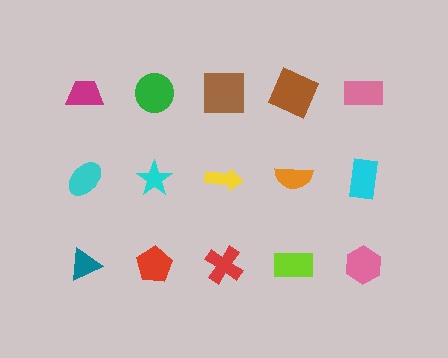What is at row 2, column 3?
A yellow arrow.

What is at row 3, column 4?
A lime rectangle.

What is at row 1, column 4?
A brown square.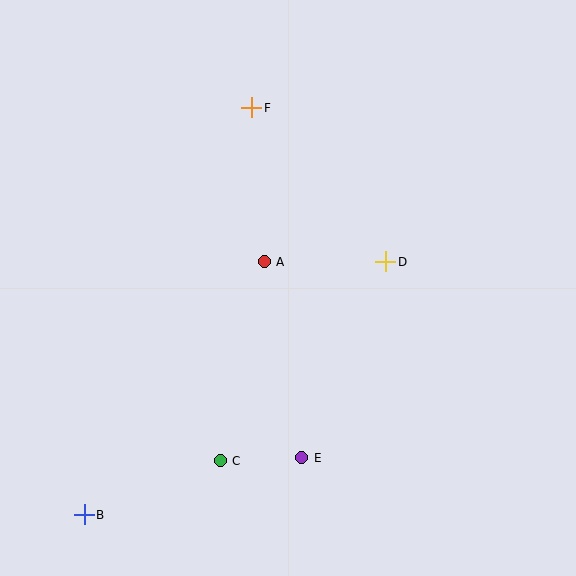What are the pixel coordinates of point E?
Point E is at (302, 458).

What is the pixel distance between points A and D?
The distance between A and D is 121 pixels.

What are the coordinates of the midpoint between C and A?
The midpoint between C and A is at (242, 361).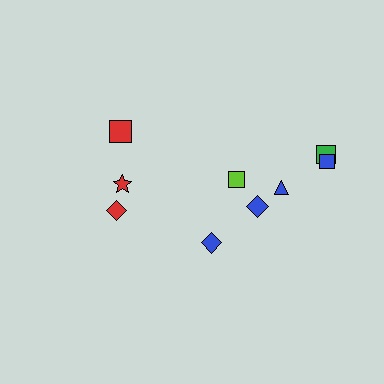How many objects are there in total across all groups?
There are 9 objects.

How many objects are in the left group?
There are 3 objects.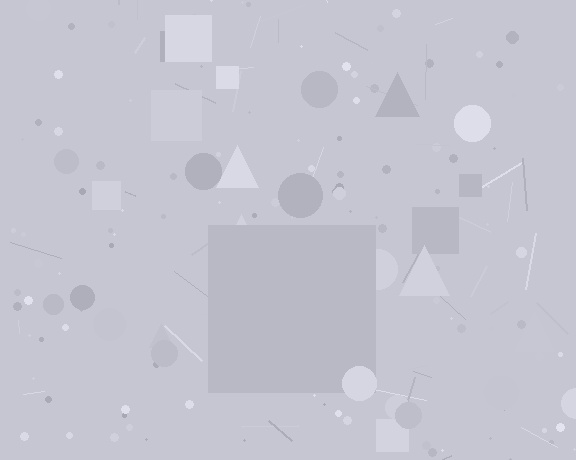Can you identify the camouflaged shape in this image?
The camouflaged shape is a square.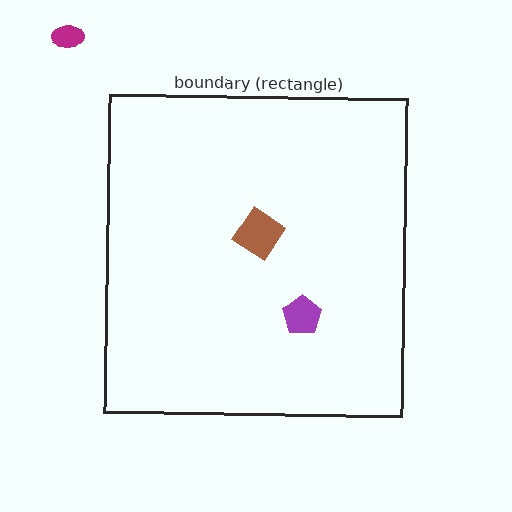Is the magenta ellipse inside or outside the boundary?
Outside.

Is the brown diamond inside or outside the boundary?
Inside.